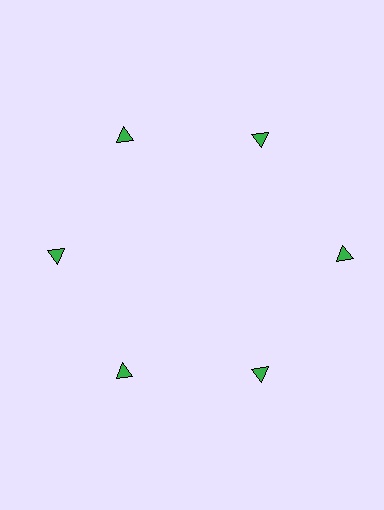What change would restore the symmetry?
The symmetry would be restored by moving it inward, back onto the ring so that all 6 triangles sit at equal angles and equal distance from the center.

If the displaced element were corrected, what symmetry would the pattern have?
It would have 6-fold rotational symmetry — the pattern would map onto itself every 60 degrees.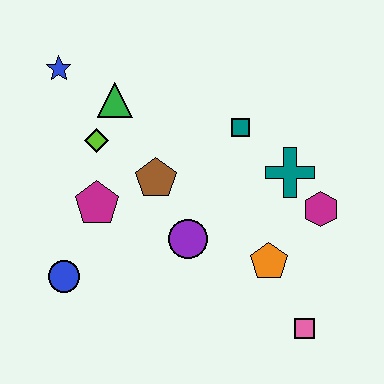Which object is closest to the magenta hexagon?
The teal cross is closest to the magenta hexagon.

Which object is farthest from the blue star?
The pink square is farthest from the blue star.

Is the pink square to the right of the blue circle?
Yes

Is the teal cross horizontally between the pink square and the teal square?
Yes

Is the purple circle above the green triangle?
No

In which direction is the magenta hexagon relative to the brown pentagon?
The magenta hexagon is to the right of the brown pentagon.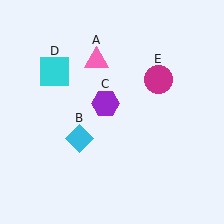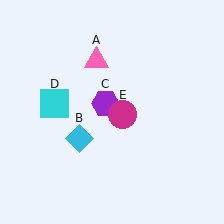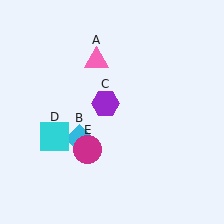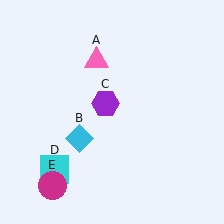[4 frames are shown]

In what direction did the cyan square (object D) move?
The cyan square (object D) moved down.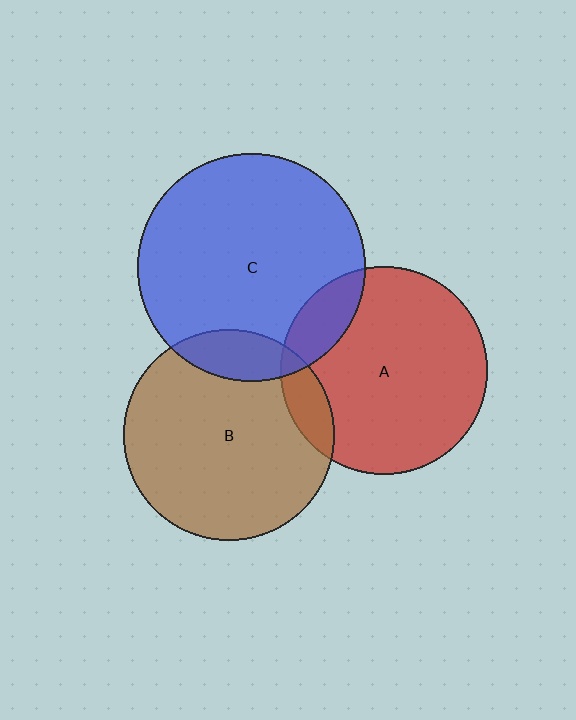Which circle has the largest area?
Circle C (blue).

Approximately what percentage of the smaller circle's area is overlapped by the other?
Approximately 15%.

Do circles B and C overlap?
Yes.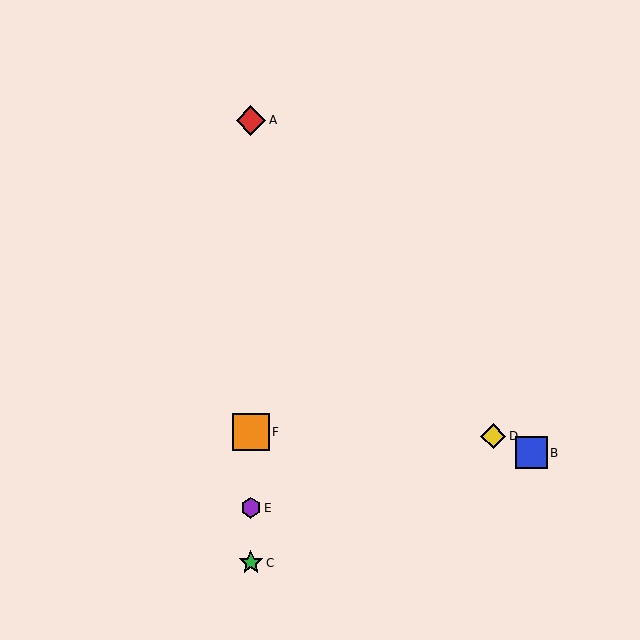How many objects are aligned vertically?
4 objects (A, C, E, F) are aligned vertically.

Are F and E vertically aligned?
Yes, both are at x≈251.